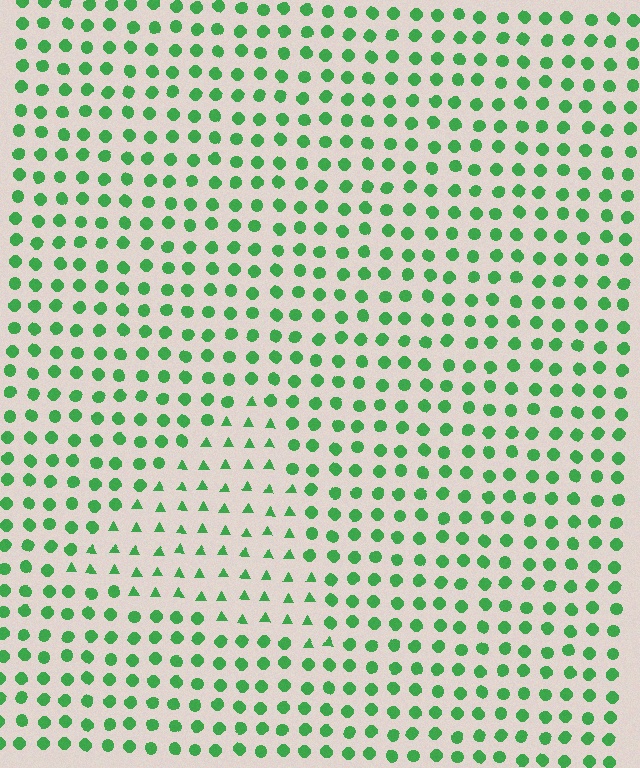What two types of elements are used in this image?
The image uses triangles inside the triangle region and circles outside it.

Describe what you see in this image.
The image is filled with small green elements arranged in a uniform grid. A triangle-shaped region contains triangles, while the surrounding area contains circles. The boundary is defined purely by the change in element shape.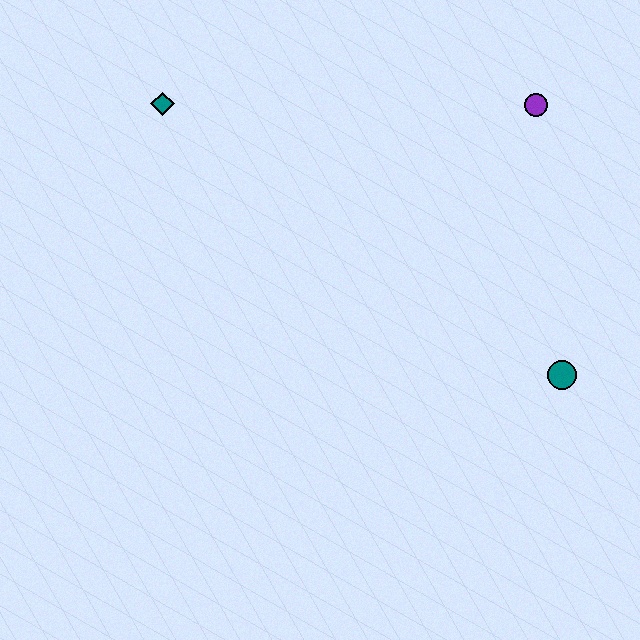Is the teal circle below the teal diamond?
Yes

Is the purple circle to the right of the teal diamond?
Yes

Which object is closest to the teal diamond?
The purple circle is closest to the teal diamond.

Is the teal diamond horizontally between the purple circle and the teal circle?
No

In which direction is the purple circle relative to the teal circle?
The purple circle is above the teal circle.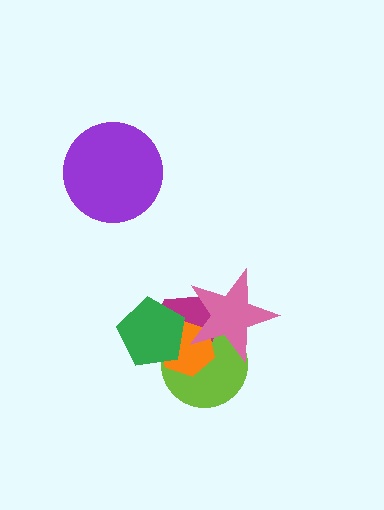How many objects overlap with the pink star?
3 objects overlap with the pink star.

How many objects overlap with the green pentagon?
3 objects overlap with the green pentagon.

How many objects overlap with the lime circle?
4 objects overlap with the lime circle.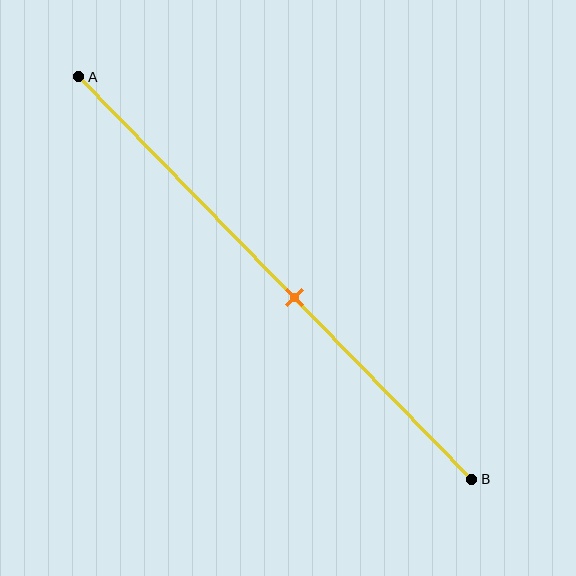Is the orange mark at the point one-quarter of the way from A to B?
No, the mark is at about 55% from A, not at the 25% one-quarter point.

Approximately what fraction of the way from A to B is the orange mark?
The orange mark is approximately 55% of the way from A to B.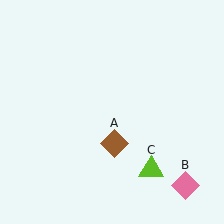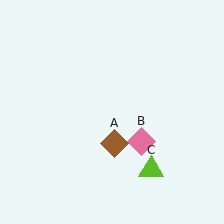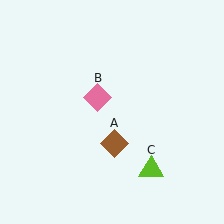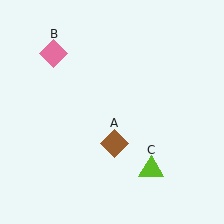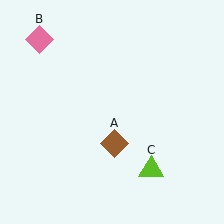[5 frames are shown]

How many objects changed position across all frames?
1 object changed position: pink diamond (object B).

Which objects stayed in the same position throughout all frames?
Brown diamond (object A) and lime triangle (object C) remained stationary.